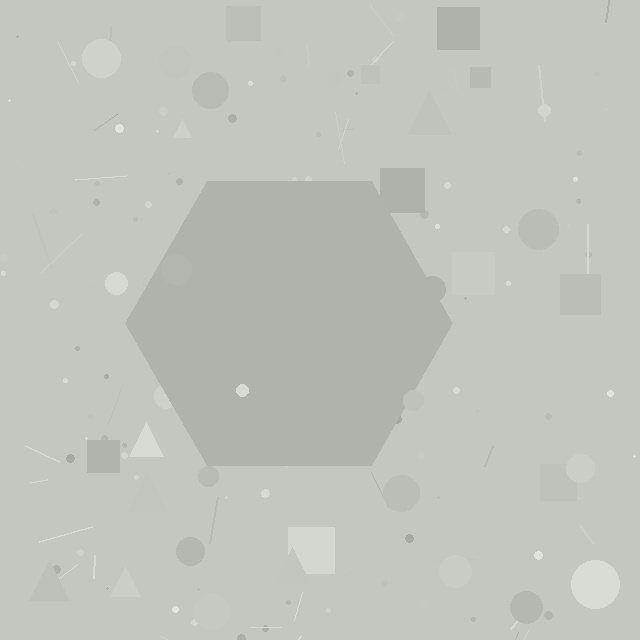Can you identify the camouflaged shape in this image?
The camouflaged shape is a hexagon.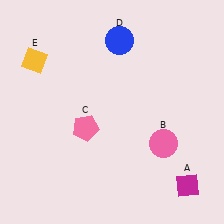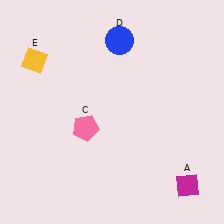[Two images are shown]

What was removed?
The pink circle (B) was removed in Image 2.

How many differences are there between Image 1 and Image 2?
There is 1 difference between the two images.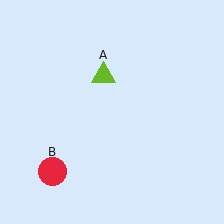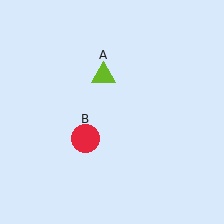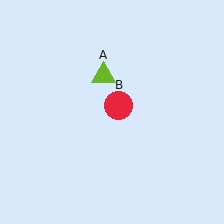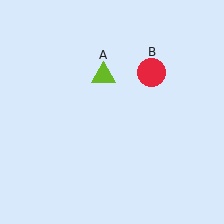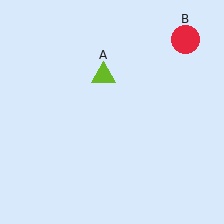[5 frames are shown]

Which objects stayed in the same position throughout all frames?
Lime triangle (object A) remained stationary.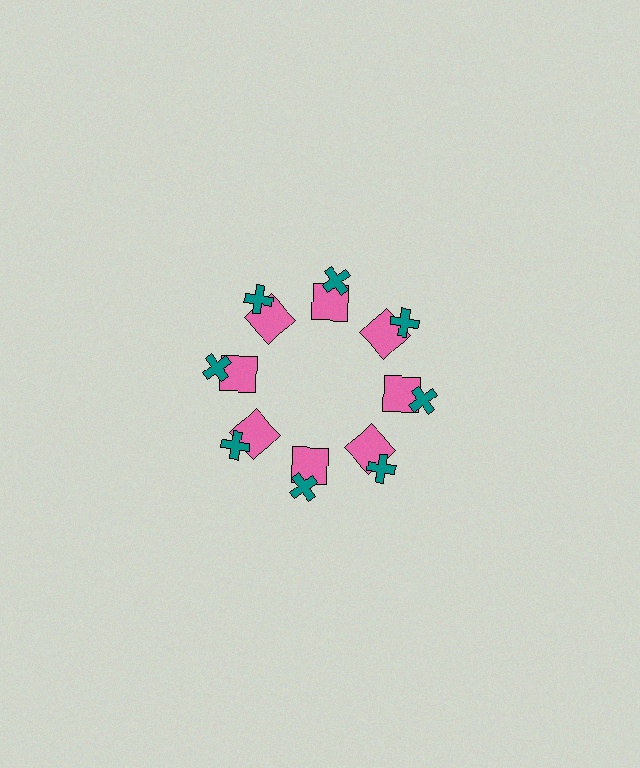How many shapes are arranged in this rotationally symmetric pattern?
There are 16 shapes, arranged in 8 groups of 2.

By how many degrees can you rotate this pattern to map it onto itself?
The pattern maps onto itself every 45 degrees of rotation.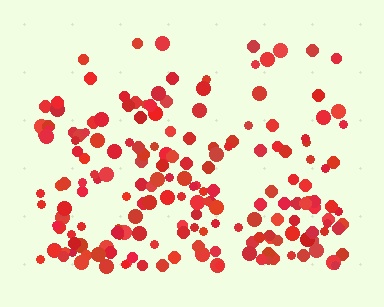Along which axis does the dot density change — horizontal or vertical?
Vertical.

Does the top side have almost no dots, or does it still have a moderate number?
Still a moderate number, just noticeably fewer than the bottom.